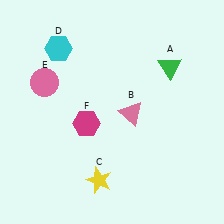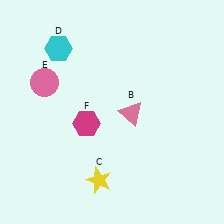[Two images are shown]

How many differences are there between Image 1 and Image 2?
There is 1 difference between the two images.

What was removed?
The green triangle (A) was removed in Image 2.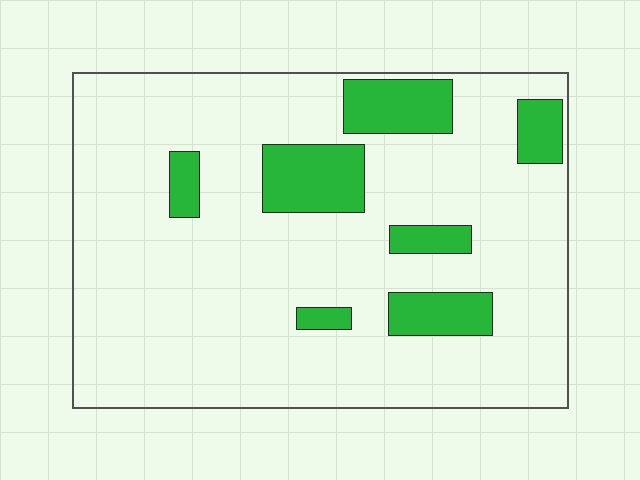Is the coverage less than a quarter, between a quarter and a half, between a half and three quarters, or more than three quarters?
Less than a quarter.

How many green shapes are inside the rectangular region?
7.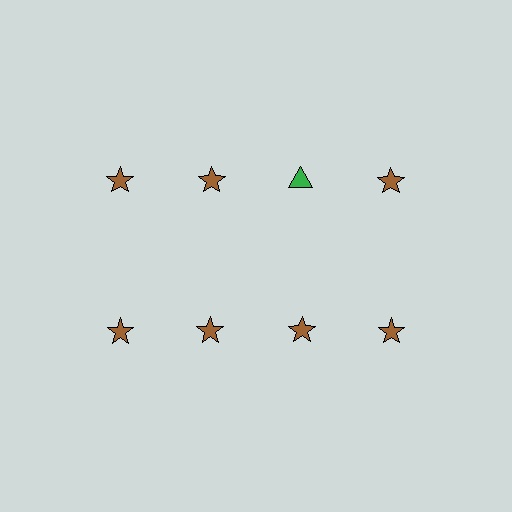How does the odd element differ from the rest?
It differs in both color (green instead of brown) and shape (triangle instead of star).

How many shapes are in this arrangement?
There are 8 shapes arranged in a grid pattern.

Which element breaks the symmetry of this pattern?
The green triangle in the top row, center column breaks the symmetry. All other shapes are brown stars.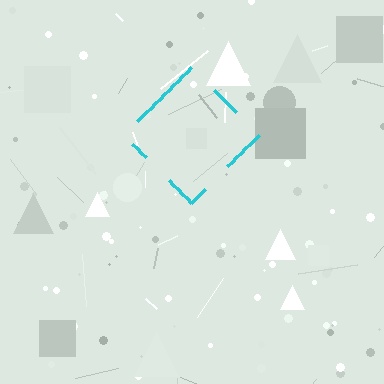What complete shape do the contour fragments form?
The contour fragments form a diamond.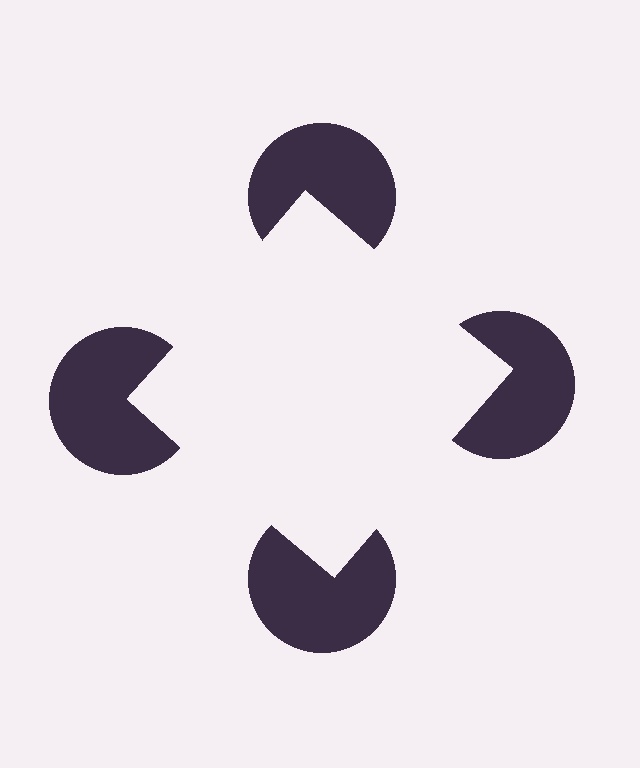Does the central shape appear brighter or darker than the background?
It typically appears slightly brighter than the background, even though no actual brightness change is drawn.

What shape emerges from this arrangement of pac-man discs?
An illusory square — its edges are inferred from the aligned wedge cuts in the pac-man discs, not physically drawn.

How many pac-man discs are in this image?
There are 4 — one at each vertex of the illusory square.